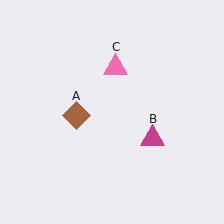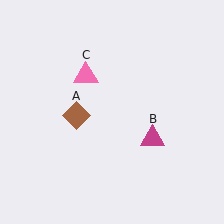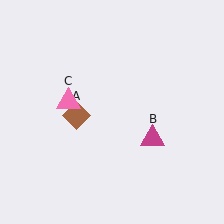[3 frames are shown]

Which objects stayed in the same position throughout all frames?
Brown diamond (object A) and magenta triangle (object B) remained stationary.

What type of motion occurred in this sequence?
The pink triangle (object C) rotated counterclockwise around the center of the scene.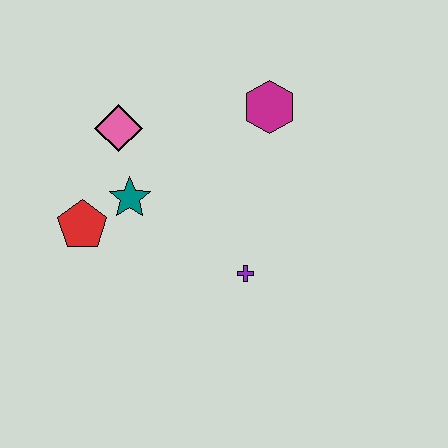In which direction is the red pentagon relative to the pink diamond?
The red pentagon is below the pink diamond.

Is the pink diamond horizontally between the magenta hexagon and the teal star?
No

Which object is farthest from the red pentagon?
The magenta hexagon is farthest from the red pentagon.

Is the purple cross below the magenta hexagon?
Yes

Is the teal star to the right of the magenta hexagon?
No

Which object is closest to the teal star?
The red pentagon is closest to the teal star.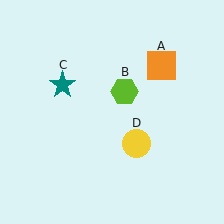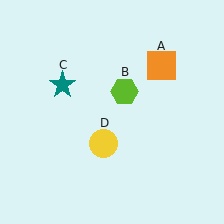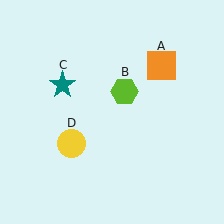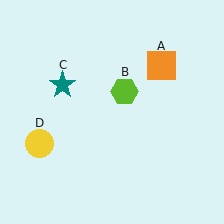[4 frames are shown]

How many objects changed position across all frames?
1 object changed position: yellow circle (object D).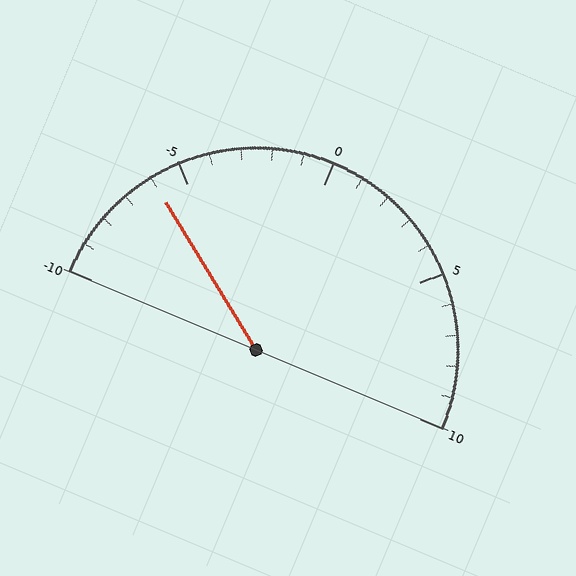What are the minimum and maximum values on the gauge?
The gauge ranges from -10 to 10.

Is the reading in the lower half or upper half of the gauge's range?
The reading is in the lower half of the range (-10 to 10).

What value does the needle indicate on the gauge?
The needle indicates approximately -6.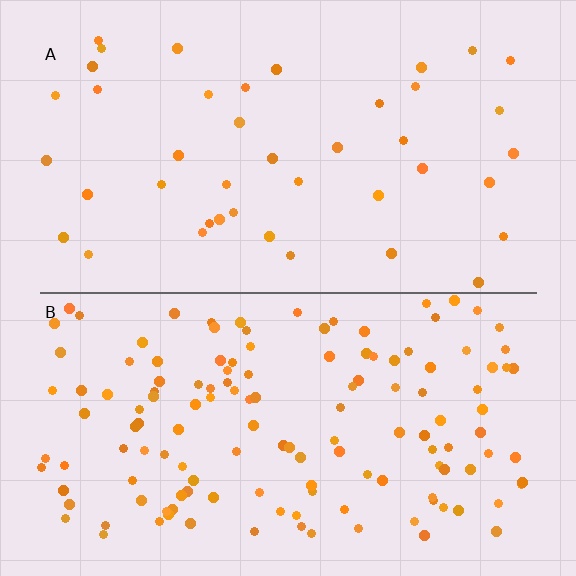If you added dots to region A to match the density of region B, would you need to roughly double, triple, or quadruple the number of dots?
Approximately triple.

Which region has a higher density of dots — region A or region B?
B (the bottom).